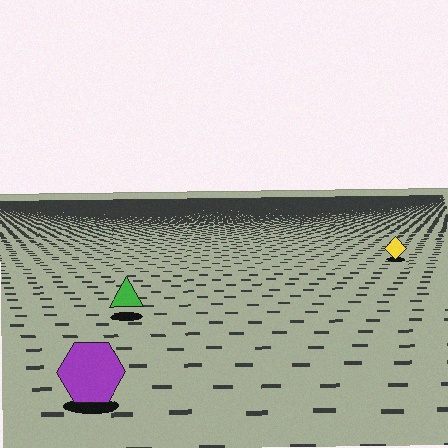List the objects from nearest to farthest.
From nearest to farthest: the purple hexagon, the green triangle, the yellow diamond.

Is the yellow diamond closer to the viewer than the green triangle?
No. The green triangle is closer — you can tell from the texture gradient: the ground texture is coarser near it.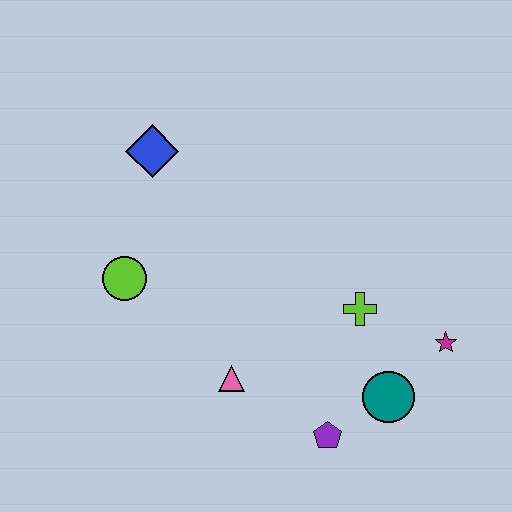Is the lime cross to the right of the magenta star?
No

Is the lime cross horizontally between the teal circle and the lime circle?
Yes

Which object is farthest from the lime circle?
The magenta star is farthest from the lime circle.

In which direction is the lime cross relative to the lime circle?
The lime cross is to the right of the lime circle.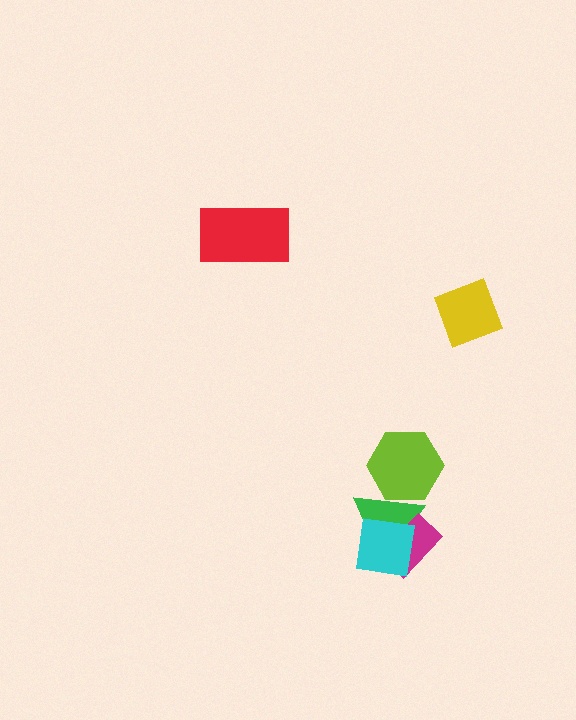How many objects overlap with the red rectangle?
0 objects overlap with the red rectangle.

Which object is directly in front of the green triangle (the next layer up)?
The magenta rectangle is directly in front of the green triangle.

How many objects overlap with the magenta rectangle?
2 objects overlap with the magenta rectangle.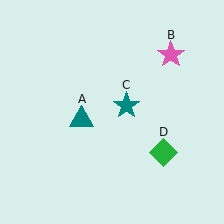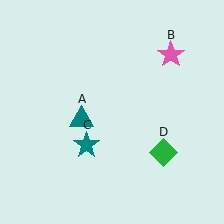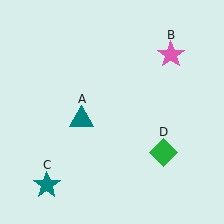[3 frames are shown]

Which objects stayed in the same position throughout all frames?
Teal triangle (object A) and pink star (object B) and green diamond (object D) remained stationary.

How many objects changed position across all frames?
1 object changed position: teal star (object C).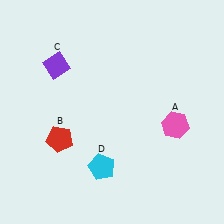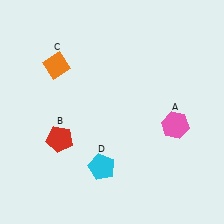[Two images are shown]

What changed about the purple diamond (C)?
In Image 1, C is purple. In Image 2, it changed to orange.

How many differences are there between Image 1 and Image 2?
There is 1 difference between the two images.